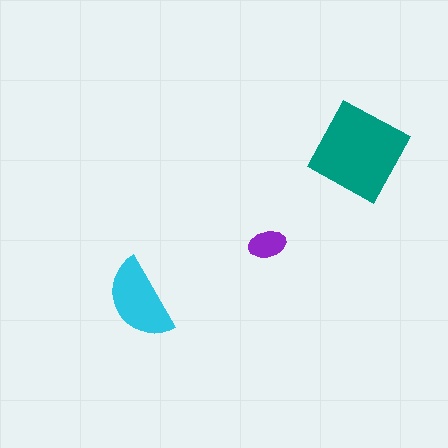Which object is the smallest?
The purple ellipse.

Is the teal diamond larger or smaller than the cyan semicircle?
Larger.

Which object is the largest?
The teal diamond.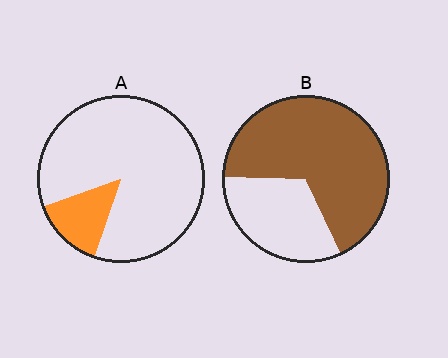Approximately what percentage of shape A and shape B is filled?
A is approximately 15% and B is approximately 70%.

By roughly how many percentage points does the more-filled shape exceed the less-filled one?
By roughly 55 percentage points (B over A).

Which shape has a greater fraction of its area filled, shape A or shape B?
Shape B.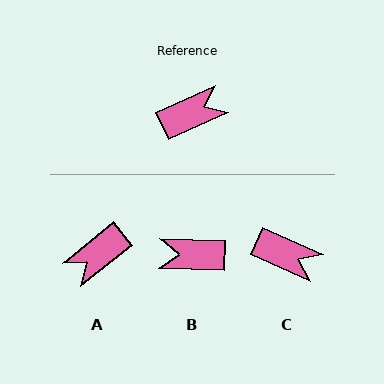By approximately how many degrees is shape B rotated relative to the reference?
Approximately 154 degrees counter-clockwise.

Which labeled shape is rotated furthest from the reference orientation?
A, about 166 degrees away.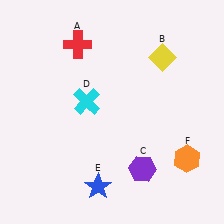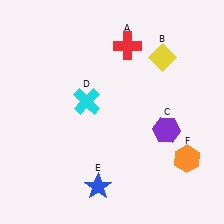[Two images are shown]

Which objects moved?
The objects that moved are: the red cross (A), the purple hexagon (C).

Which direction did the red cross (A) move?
The red cross (A) moved right.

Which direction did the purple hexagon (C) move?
The purple hexagon (C) moved up.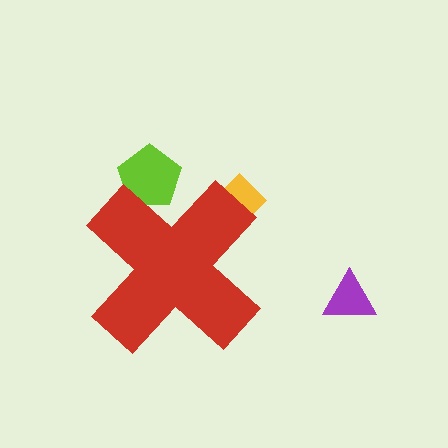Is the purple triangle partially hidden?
No, the purple triangle is fully visible.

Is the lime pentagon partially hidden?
Yes, the lime pentagon is partially hidden behind the red cross.